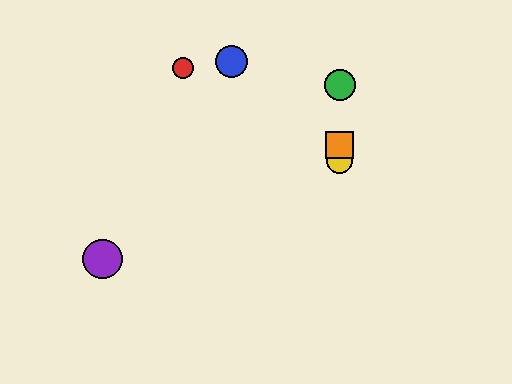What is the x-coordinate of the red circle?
The red circle is at x≈183.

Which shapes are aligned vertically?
The green circle, the yellow circle, the orange square are aligned vertically.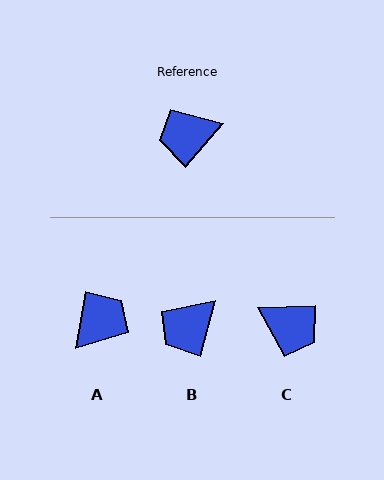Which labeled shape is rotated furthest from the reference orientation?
A, about 148 degrees away.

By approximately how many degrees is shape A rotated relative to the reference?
Approximately 148 degrees clockwise.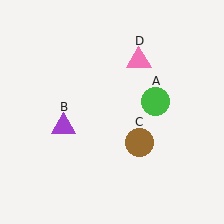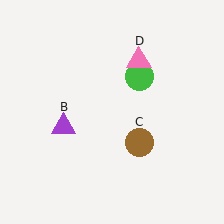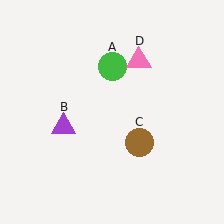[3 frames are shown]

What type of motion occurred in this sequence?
The green circle (object A) rotated counterclockwise around the center of the scene.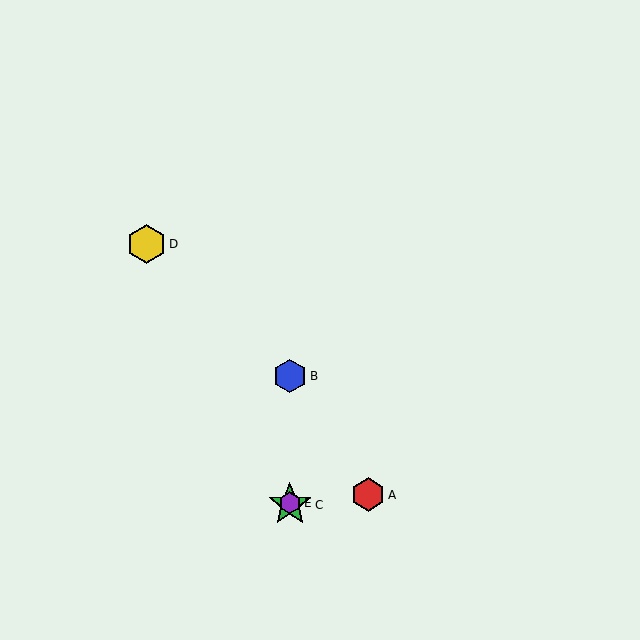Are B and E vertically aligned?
Yes, both are at x≈290.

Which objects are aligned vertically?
Objects B, C, E are aligned vertically.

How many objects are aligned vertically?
3 objects (B, C, E) are aligned vertically.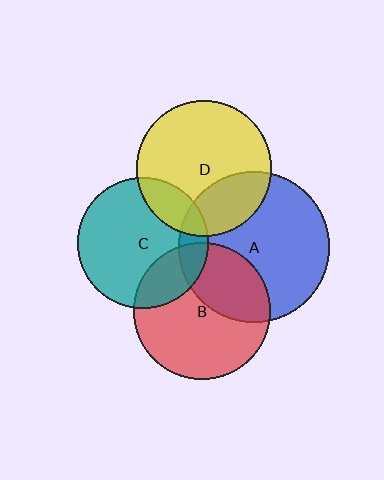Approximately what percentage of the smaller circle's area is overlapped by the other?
Approximately 35%.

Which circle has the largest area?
Circle A (blue).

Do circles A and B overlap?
Yes.